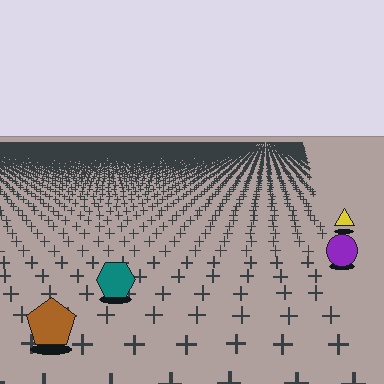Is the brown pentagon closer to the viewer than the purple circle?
Yes. The brown pentagon is closer — you can tell from the texture gradient: the ground texture is coarser near it.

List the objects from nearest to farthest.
From nearest to farthest: the brown pentagon, the teal hexagon, the purple circle, the yellow triangle.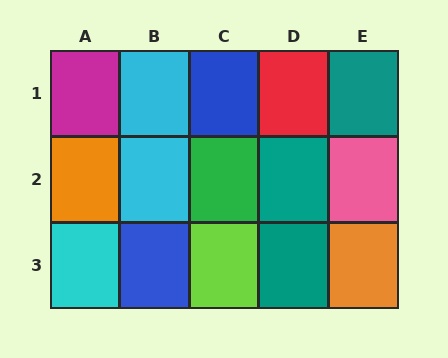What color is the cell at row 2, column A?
Orange.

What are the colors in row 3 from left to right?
Cyan, blue, lime, teal, orange.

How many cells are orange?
2 cells are orange.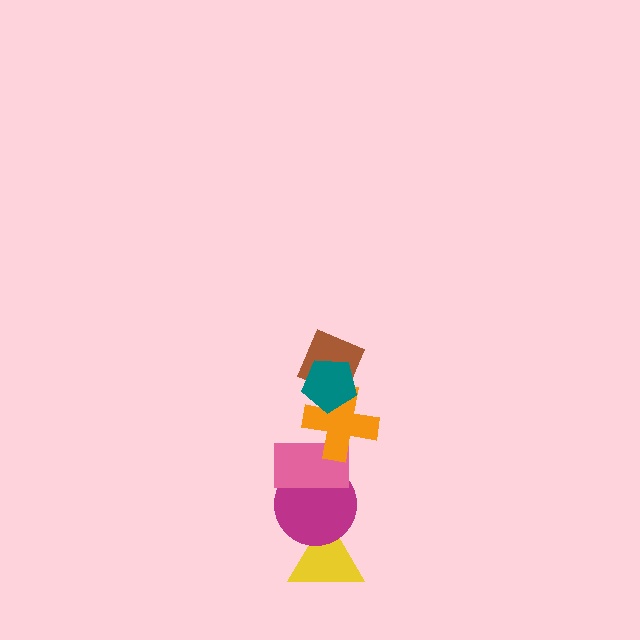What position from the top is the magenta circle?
The magenta circle is 5th from the top.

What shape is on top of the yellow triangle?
The magenta circle is on top of the yellow triangle.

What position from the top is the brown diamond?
The brown diamond is 2nd from the top.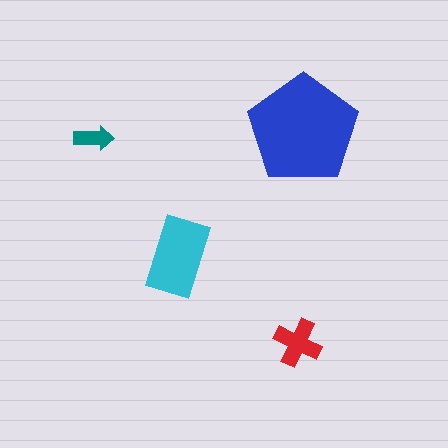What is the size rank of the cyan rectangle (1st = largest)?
2nd.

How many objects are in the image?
There are 4 objects in the image.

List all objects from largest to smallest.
The blue pentagon, the cyan rectangle, the red cross, the teal arrow.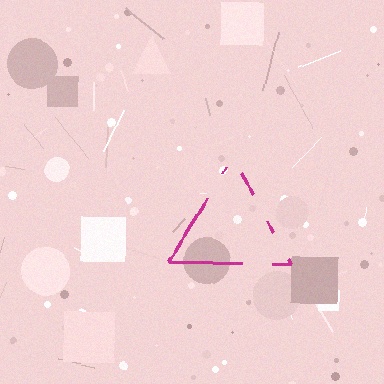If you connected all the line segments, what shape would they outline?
They would outline a triangle.